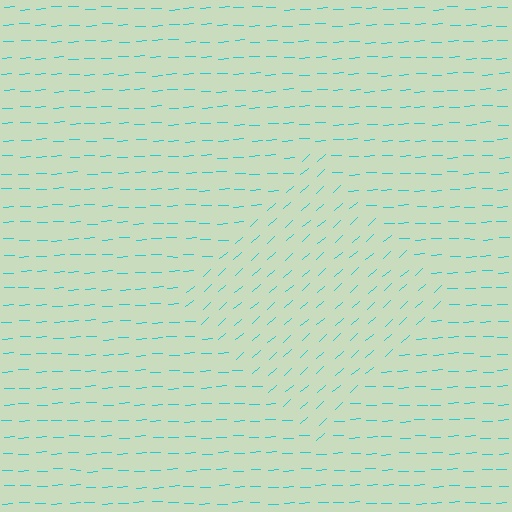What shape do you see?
I see a diamond.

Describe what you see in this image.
The image is filled with small cyan line segments. A diamond region in the image has lines oriented differently from the surrounding lines, creating a visible texture boundary.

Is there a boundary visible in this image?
Yes, there is a texture boundary formed by a change in line orientation.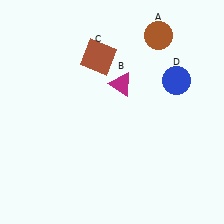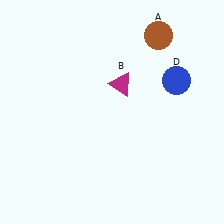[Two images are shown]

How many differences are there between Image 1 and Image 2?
There is 1 difference between the two images.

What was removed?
The brown square (C) was removed in Image 2.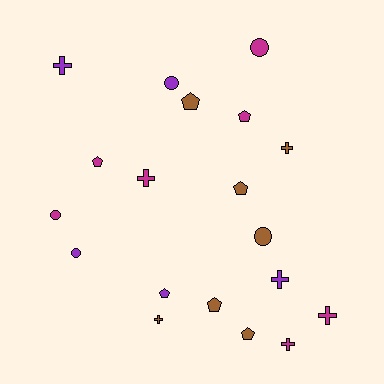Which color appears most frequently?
Brown, with 7 objects.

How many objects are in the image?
There are 19 objects.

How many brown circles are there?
There is 1 brown circle.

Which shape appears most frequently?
Pentagon, with 7 objects.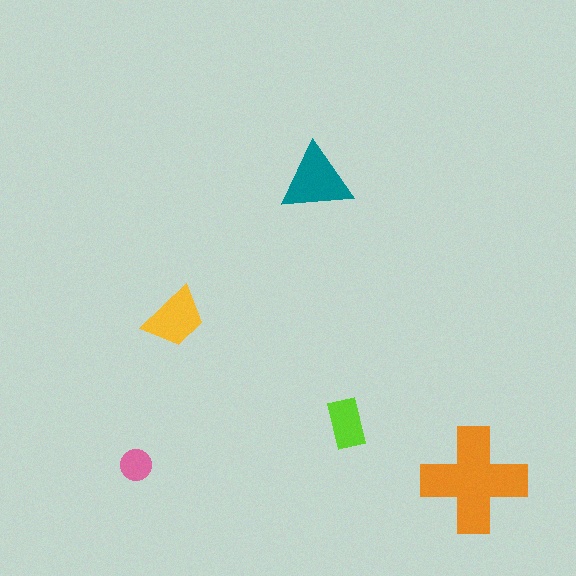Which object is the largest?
The orange cross.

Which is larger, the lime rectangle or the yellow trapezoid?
The yellow trapezoid.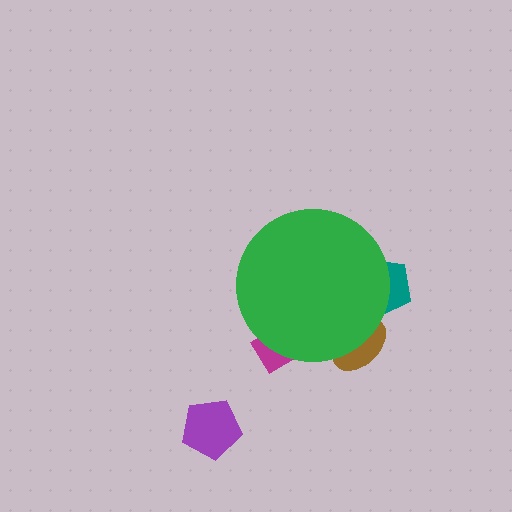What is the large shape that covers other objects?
A green circle.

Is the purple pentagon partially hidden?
No, the purple pentagon is fully visible.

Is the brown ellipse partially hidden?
Yes, the brown ellipse is partially hidden behind the green circle.